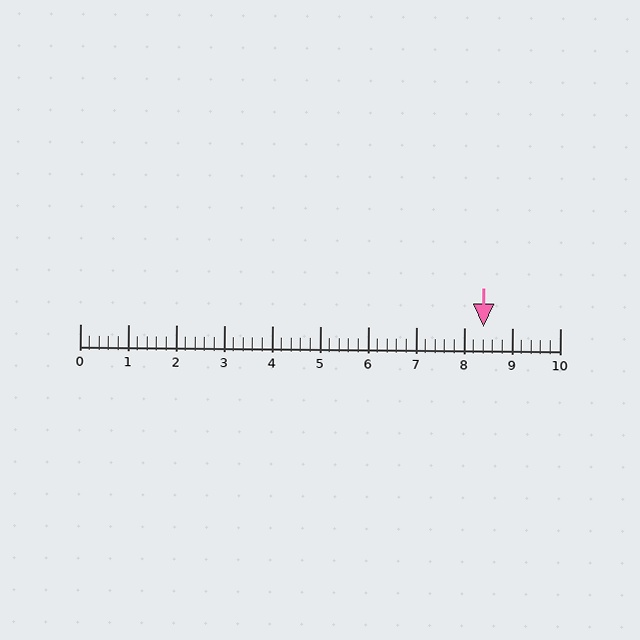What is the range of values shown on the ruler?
The ruler shows values from 0 to 10.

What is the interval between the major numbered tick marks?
The major tick marks are spaced 1 units apart.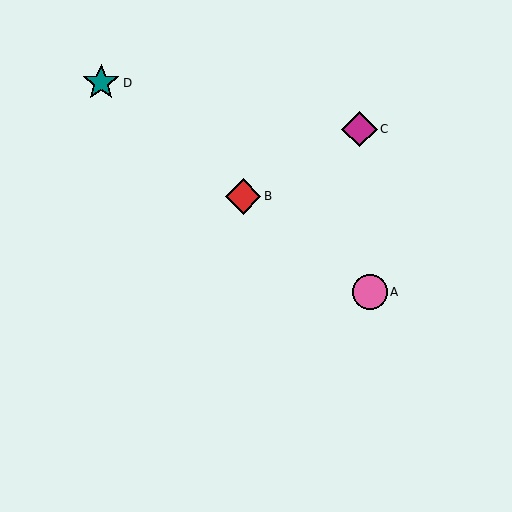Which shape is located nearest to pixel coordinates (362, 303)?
The pink circle (labeled A) at (370, 292) is nearest to that location.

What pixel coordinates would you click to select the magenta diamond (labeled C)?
Click at (359, 129) to select the magenta diamond C.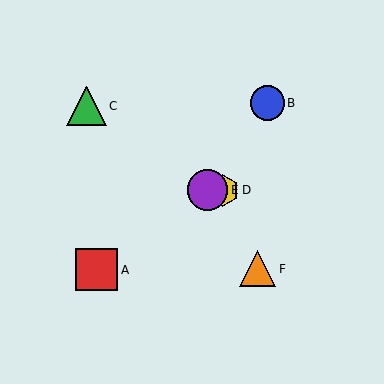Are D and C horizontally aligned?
No, D is at y≈190 and C is at y≈106.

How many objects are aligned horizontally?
2 objects (D, E) are aligned horizontally.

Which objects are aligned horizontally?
Objects D, E are aligned horizontally.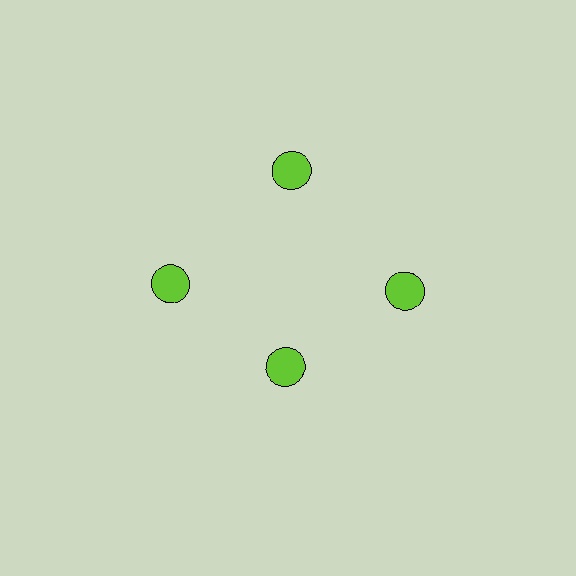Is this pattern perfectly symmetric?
No. The 4 lime circles are arranged in a ring, but one element near the 6 o'clock position is pulled inward toward the center, breaking the 4-fold rotational symmetry.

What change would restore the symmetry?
The symmetry would be restored by moving it outward, back onto the ring so that all 4 circles sit at equal angles and equal distance from the center.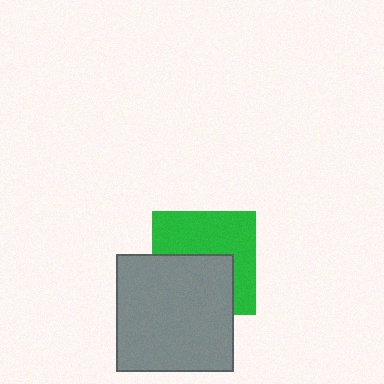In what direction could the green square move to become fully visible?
The green square could move up. That would shift it out from behind the gray square entirely.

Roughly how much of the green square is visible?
About half of it is visible (roughly 53%).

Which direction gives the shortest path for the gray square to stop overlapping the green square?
Moving down gives the shortest separation.